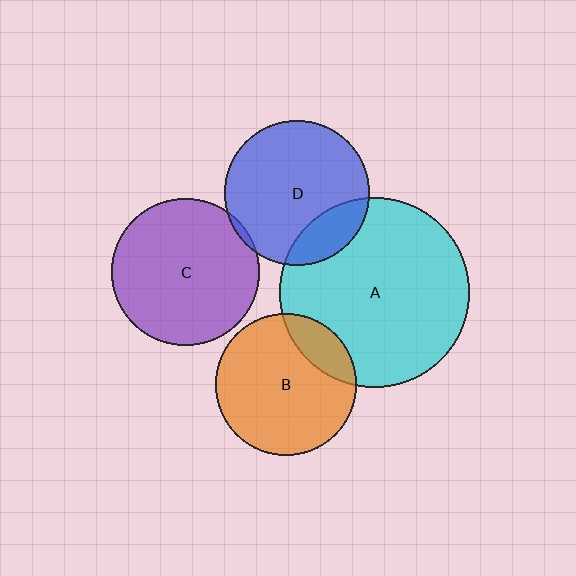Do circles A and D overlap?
Yes.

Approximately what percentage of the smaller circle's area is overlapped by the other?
Approximately 20%.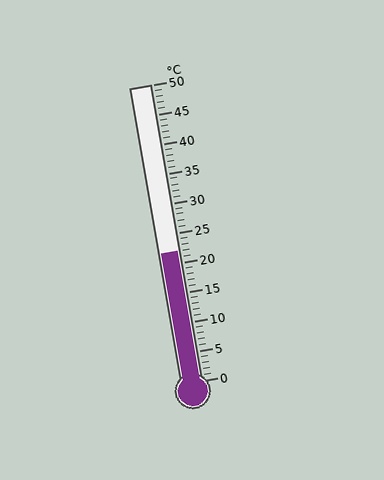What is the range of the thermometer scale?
The thermometer scale ranges from 0°C to 50°C.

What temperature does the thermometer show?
The thermometer shows approximately 22°C.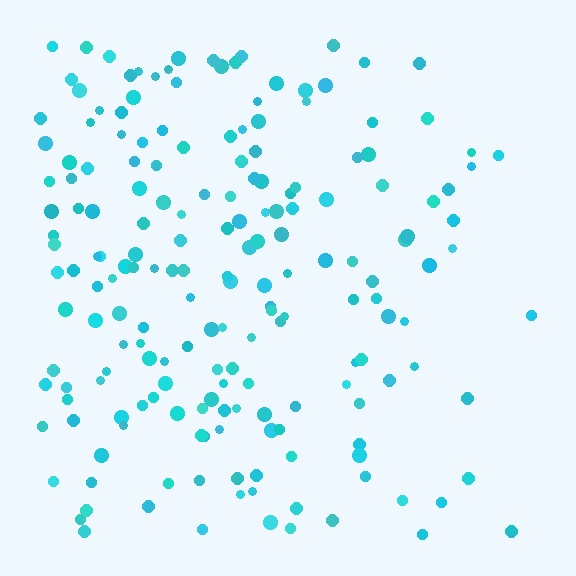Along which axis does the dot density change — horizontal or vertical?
Horizontal.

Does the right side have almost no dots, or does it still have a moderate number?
Still a moderate number, just noticeably fewer than the left.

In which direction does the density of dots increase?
From right to left, with the left side densest.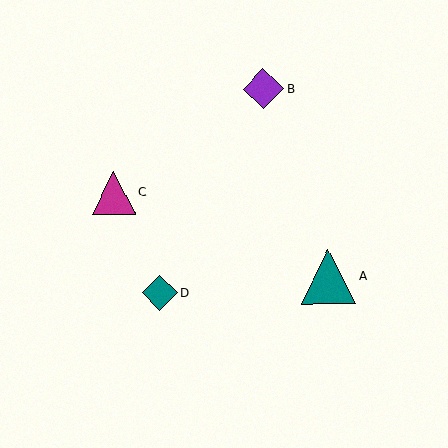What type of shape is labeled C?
Shape C is a magenta triangle.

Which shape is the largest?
The teal triangle (labeled A) is the largest.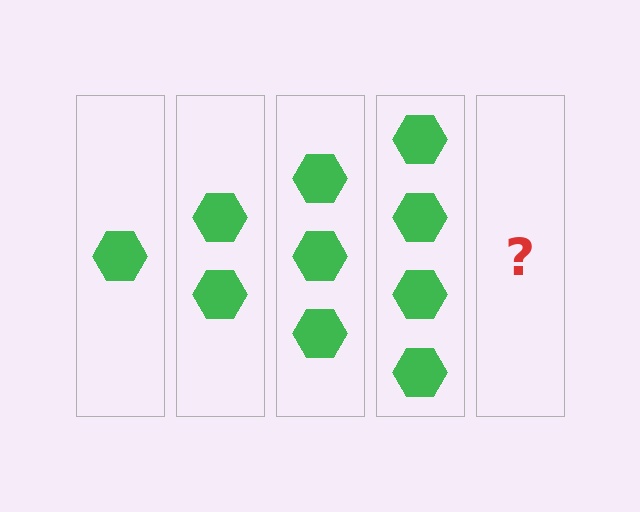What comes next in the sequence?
The next element should be 5 hexagons.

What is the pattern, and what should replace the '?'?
The pattern is that each step adds one more hexagon. The '?' should be 5 hexagons.